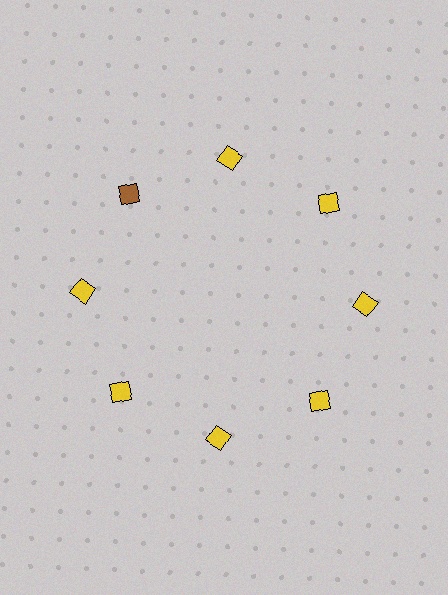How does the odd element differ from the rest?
It has a different color: brown instead of yellow.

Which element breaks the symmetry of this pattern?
The brown diamond at roughly the 10 o'clock position breaks the symmetry. All other shapes are yellow diamonds.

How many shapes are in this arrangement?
There are 8 shapes arranged in a ring pattern.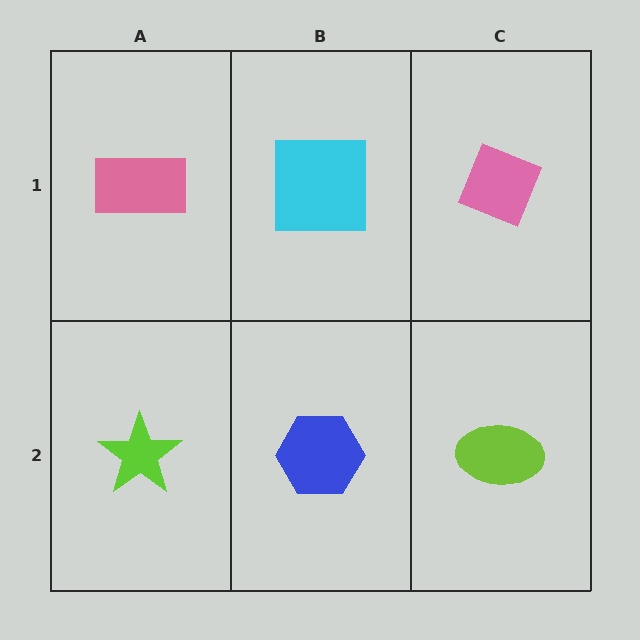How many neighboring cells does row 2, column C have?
2.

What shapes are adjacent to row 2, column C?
A pink diamond (row 1, column C), a blue hexagon (row 2, column B).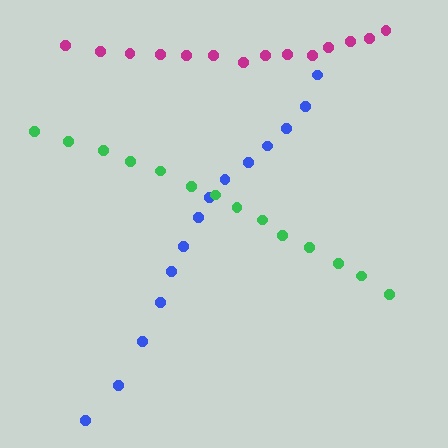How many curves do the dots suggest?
There are 3 distinct paths.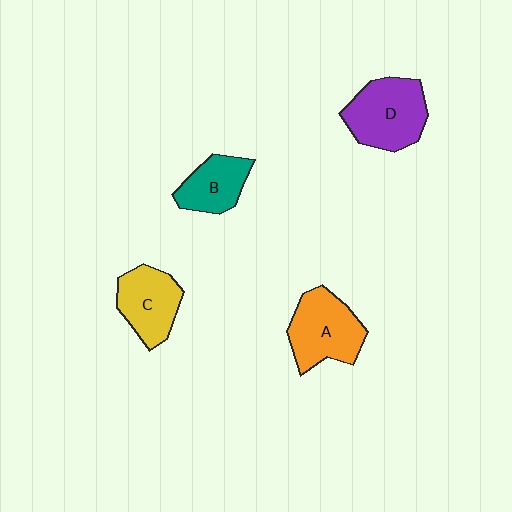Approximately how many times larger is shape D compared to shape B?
Approximately 1.5 times.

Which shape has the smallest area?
Shape B (teal).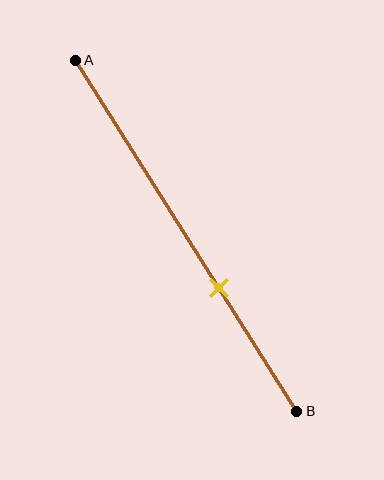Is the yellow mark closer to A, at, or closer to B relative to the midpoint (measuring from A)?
The yellow mark is closer to point B than the midpoint of segment AB.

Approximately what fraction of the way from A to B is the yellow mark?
The yellow mark is approximately 65% of the way from A to B.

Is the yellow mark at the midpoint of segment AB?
No, the mark is at about 65% from A, not at the 50% midpoint.